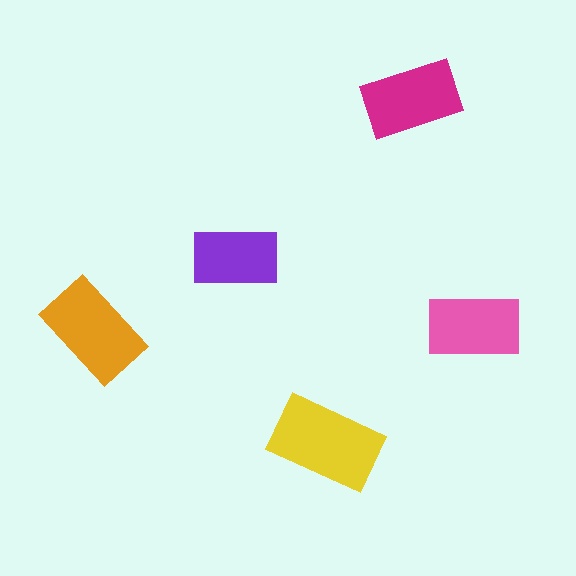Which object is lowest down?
The yellow rectangle is bottommost.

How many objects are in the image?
There are 5 objects in the image.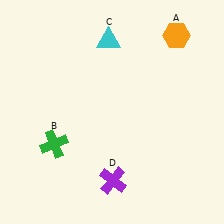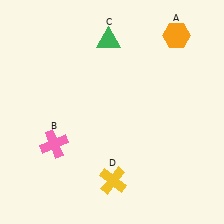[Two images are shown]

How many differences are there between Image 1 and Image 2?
There are 3 differences between the two images.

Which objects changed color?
B changed from green to pink. C changed from cyan to green. D changed from purple to yellow.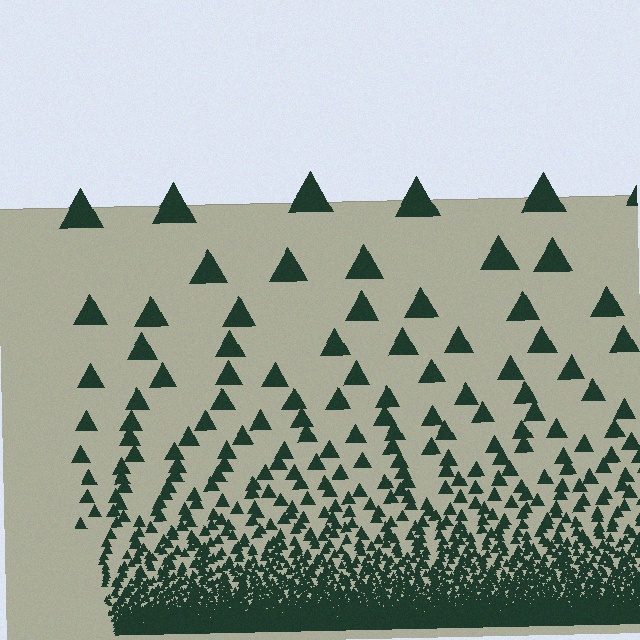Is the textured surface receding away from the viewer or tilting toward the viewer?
The surface appears to tilt toward the viewer. Texture elements get larger and sparser toward the top.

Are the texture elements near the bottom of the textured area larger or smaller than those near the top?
Smaller. The gradient is inverted — elements near the bottom are smaller and denser.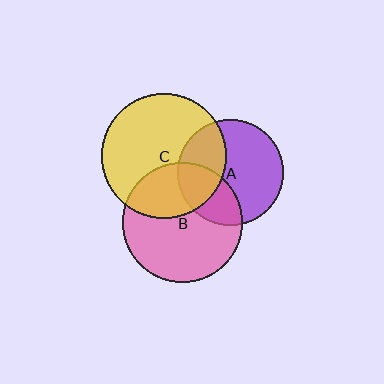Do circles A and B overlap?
Yes.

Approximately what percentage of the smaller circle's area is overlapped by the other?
Approximately 30%.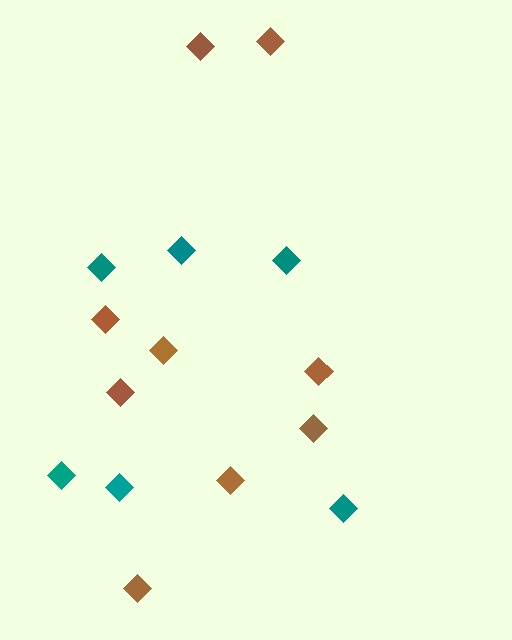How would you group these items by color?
There are 2 groups: one group of teal diamonds (6) and one group of brown diamonds (9).